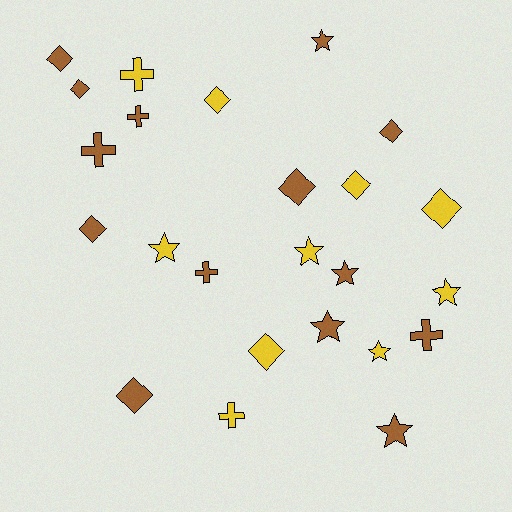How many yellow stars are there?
There are 4 yellow stars.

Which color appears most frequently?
Brown, with 14 objects.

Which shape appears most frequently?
Diamond, with 10 objects.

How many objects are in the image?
There are 24 objects.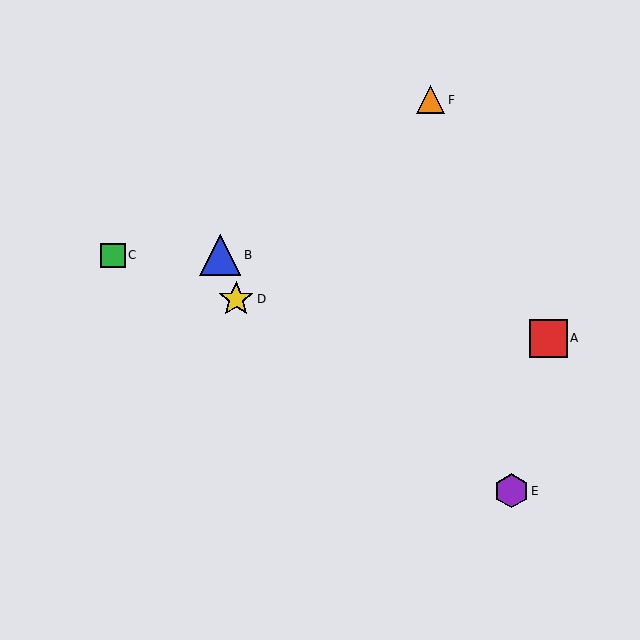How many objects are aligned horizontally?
2 objects (B, C) are aligned horizontally.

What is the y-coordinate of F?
Object F is at y≈100.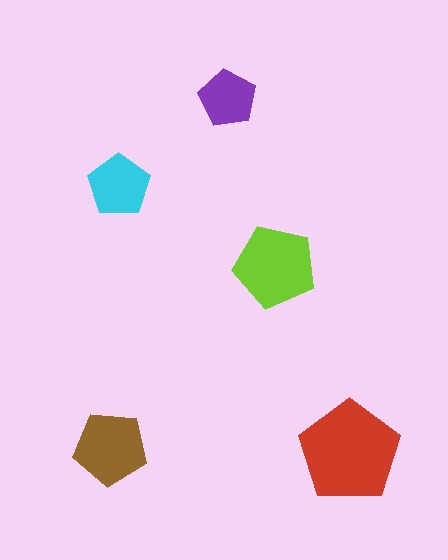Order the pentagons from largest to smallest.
the red one, the lime one, the brown one, the cyan one, the purple one.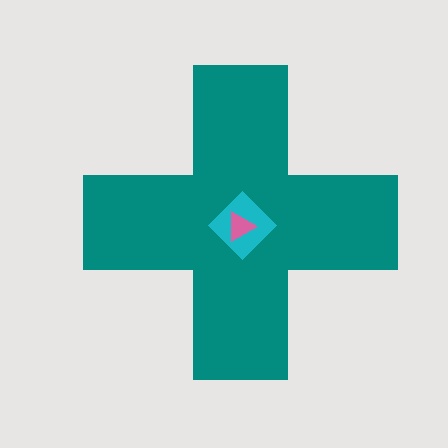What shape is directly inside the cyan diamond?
The pink triangle.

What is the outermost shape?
The teal cross.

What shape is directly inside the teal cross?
The cyan diamond.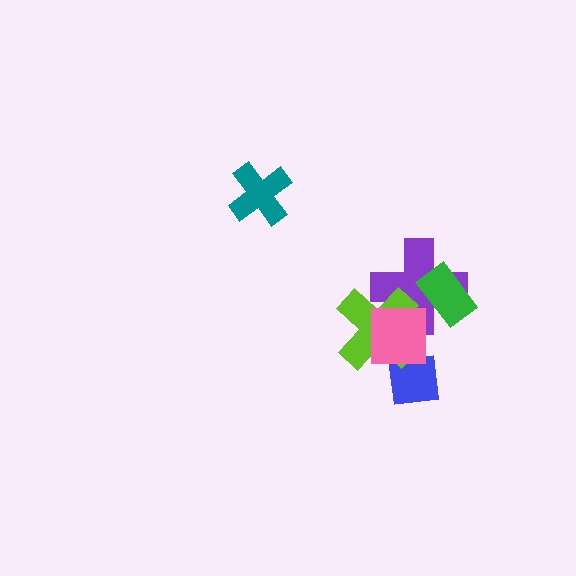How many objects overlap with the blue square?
2 objects overlap with the blue square.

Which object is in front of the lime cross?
The pink square is in front of the lime cross.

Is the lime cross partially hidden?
Yes, it is partially covered by another shape.